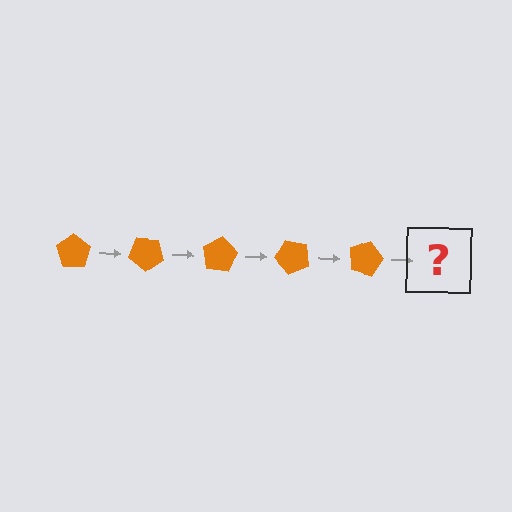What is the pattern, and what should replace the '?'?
The pattern is that the pentagon rotates 40 degrees each step. The '?' should be an orange pentagon rotated 200 degrees.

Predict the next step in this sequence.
The next step is an orange pentagon rotated 200 degrees.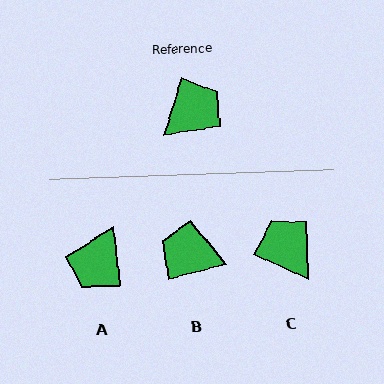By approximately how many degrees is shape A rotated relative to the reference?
Approximately 157 degrees clockwise.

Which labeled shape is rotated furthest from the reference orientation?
A, about 157 degrees away.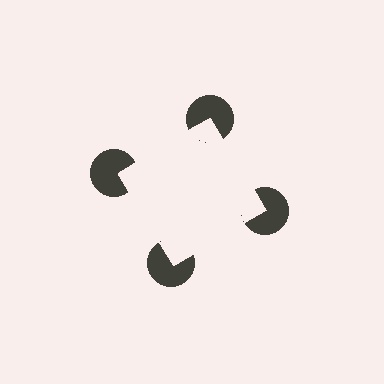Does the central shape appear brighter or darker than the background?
It typically appears slightly brighter than the background, even though no actual brightness change is drawn.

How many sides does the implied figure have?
4 sides.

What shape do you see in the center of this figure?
An illusory square — its edges are inferred from the aligned wedge cuts in the pac-man discs, not physically drawn.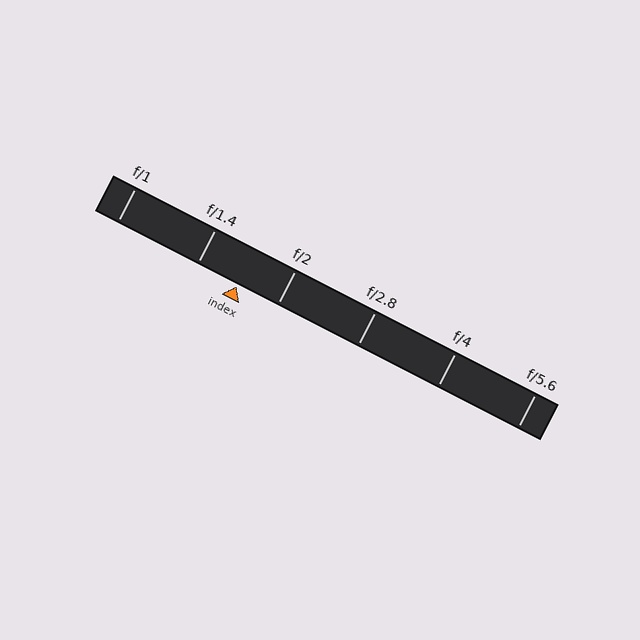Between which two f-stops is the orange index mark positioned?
The index mark is between f/1.4 and f/2.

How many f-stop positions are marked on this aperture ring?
There are 6 f-stop positions marked.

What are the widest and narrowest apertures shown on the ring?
The widest aperture shown is f/1 and the narrowest is f/5.6.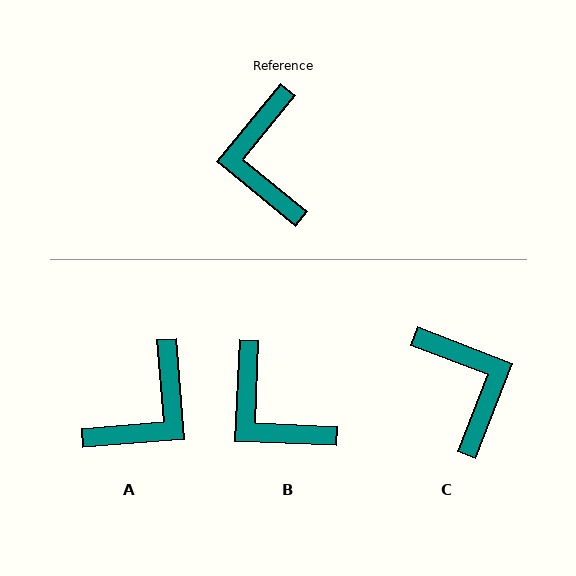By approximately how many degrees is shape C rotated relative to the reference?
Approximately 162 degrees clockwise.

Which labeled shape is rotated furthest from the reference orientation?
C, about 162 degrees away.